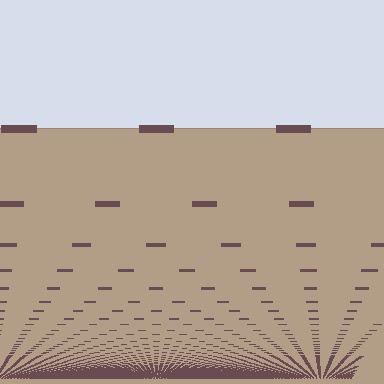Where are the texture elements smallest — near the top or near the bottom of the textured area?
Near the bottom.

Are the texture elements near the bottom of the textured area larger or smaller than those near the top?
Smaller. The gradient is inverted — elements near the bottom are smaller and denser.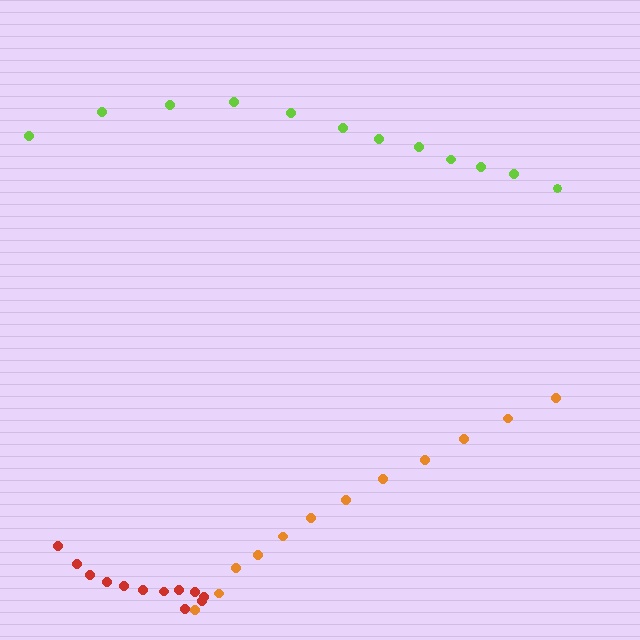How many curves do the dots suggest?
There are 3 distinct paths.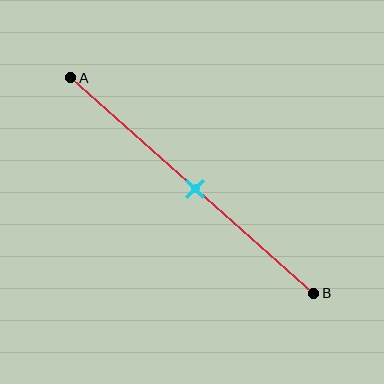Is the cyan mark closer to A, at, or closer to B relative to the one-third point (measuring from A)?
The cyan mark is closer to point B than the one-third point of segment AB.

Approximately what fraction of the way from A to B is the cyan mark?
The cyan mark is approximately 50% of the way from A to B.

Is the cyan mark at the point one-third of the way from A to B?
No, the mark is at about 50% from A, not at the 33% one-third point.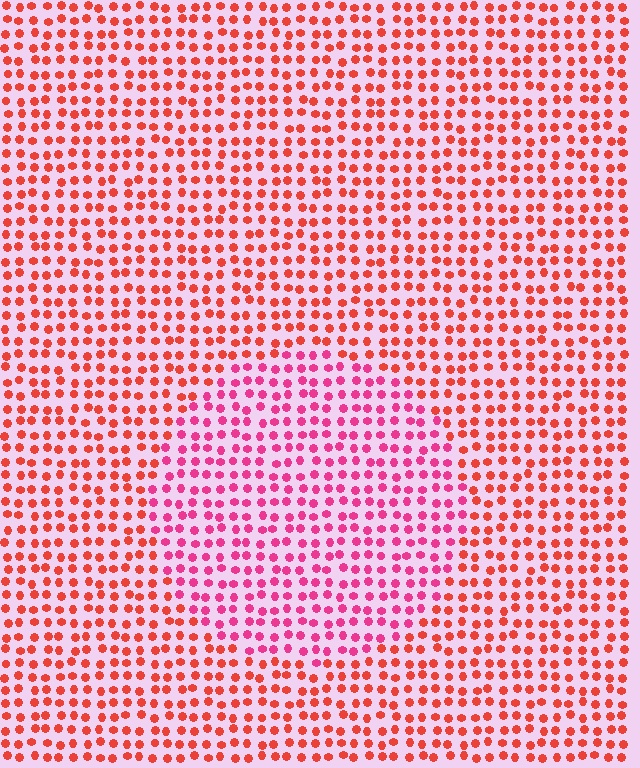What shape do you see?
I see a circle.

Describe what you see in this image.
The image is filled with small red elements in a uniform arrangement. A circle-shaped region is visible where the elements are tinted to a slightly different hue, forming a subtle color boundary.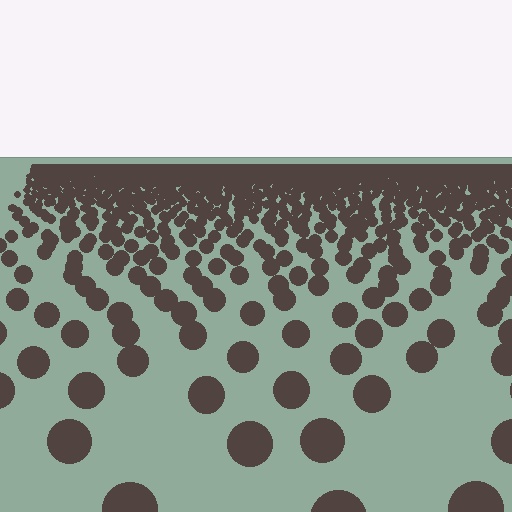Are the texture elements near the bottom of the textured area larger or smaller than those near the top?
Larger. Near the bottom, elements are closer to the viewer and appear at a bigger on-screen size.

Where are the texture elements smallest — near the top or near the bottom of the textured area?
Near the top.